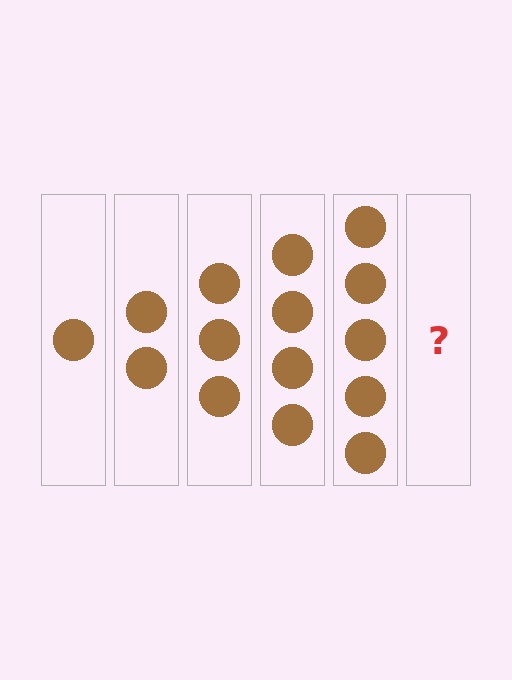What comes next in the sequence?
The next element should be 6 circles.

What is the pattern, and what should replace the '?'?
The pattern is that each step adds one more circle. The '?' should be 6 circles.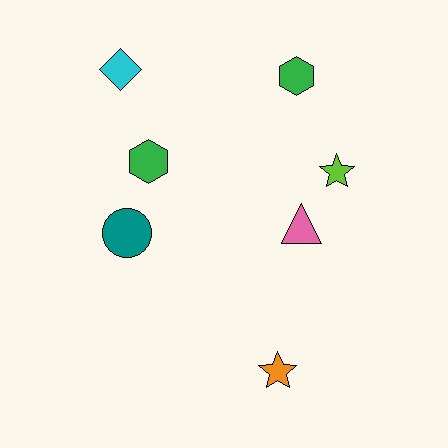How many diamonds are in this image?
There is 1 diamond.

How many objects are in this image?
There are 7 objects.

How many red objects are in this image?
There are no red objects.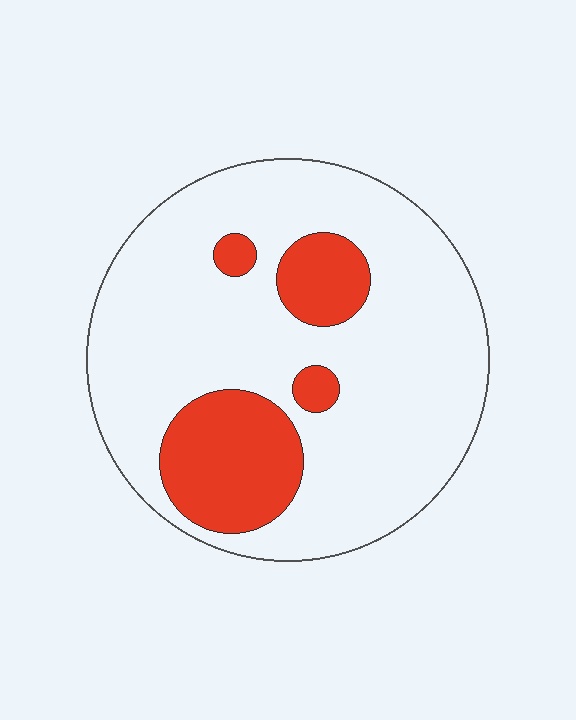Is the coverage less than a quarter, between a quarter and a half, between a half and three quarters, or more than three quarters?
Less than a quarter.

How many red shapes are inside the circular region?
4.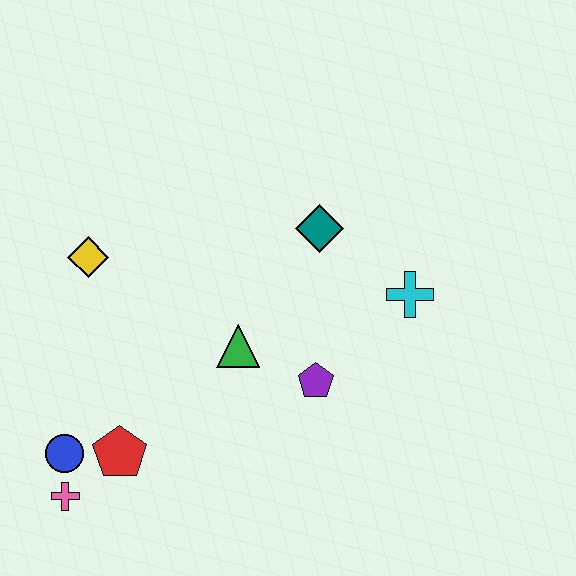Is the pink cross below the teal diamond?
Yes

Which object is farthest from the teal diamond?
The pink cross is farthest from the teal diamond.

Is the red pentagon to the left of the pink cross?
No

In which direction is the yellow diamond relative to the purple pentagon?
The yellow diamond is to the left of the purple pentagon.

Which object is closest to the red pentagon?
The blue circle is closest to the red pentagon.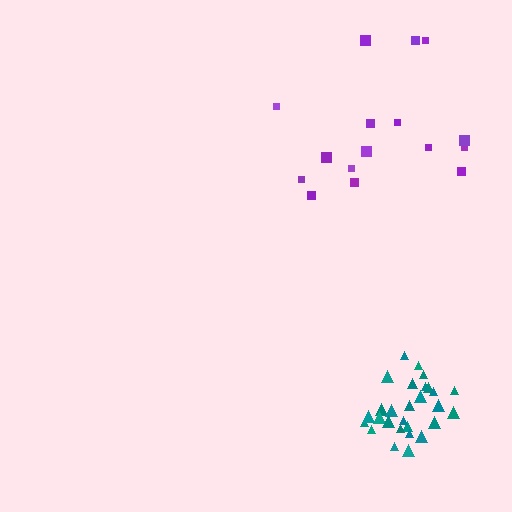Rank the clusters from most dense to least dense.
teal, purple.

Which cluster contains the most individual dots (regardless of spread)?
Teal (28).